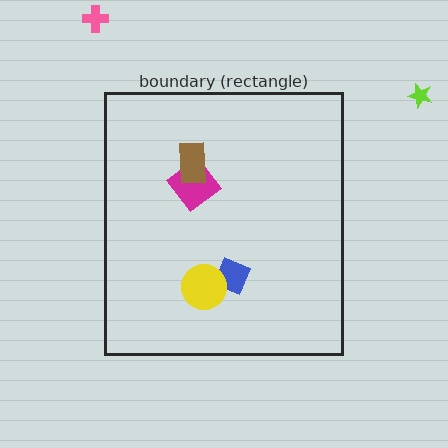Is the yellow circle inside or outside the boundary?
Inside.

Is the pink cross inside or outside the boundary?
Outside.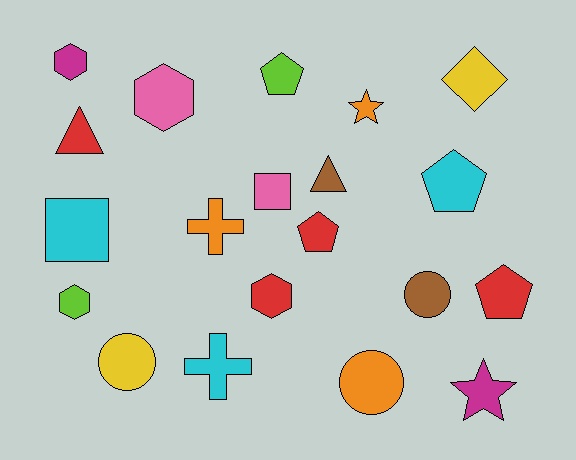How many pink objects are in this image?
There are 2 pink objects.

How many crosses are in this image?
There are 2 crosses.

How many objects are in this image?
There are 20 objects.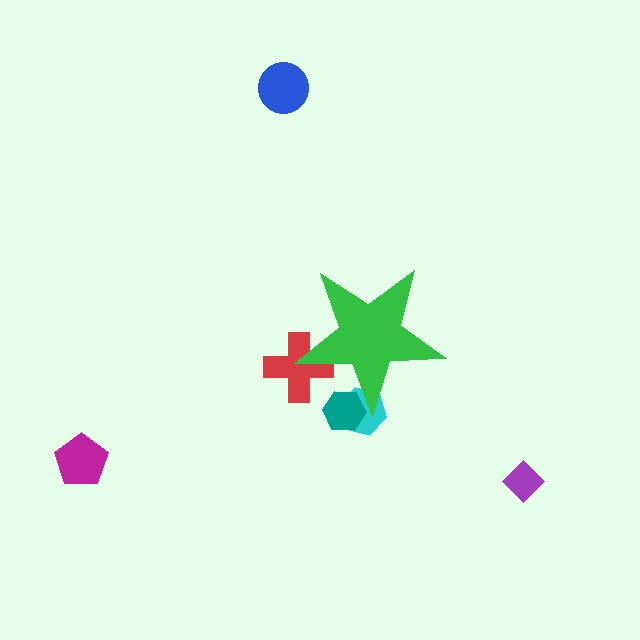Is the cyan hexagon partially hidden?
Yes, the cyan hexagon is partially hidden behind the green star.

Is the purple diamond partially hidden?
No, the purple diamond is fully visible.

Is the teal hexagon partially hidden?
Yes, the teal hexagon is partially hidden behind the green star.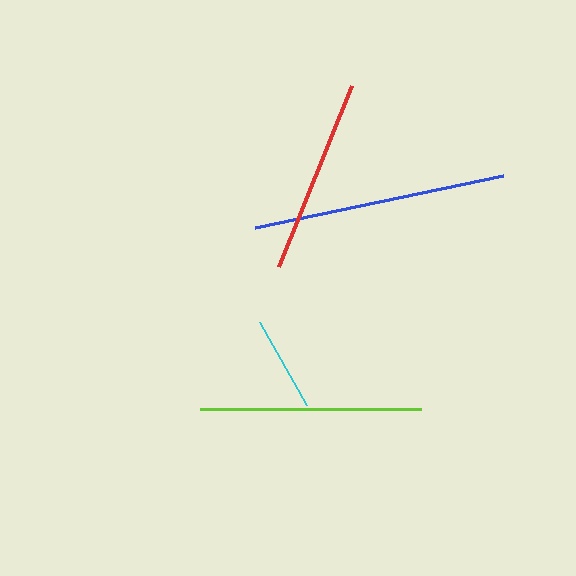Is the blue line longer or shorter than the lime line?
The blue line is longer than the lime line.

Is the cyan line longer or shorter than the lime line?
The lime line is longer than the cyan line.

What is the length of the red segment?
The red segment is approximately 195 pixels long.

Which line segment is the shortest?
The cyan line is the shortest at approximately 95 pixels.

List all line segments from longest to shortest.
From longest to shortest: blue, lime, red, cyan.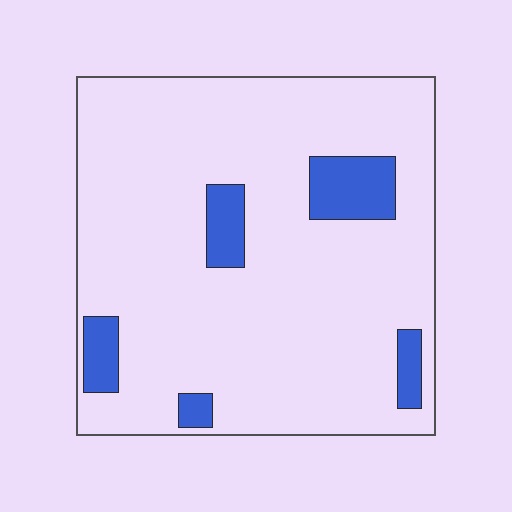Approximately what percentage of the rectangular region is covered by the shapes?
Approximately 10%.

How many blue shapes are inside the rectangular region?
5.